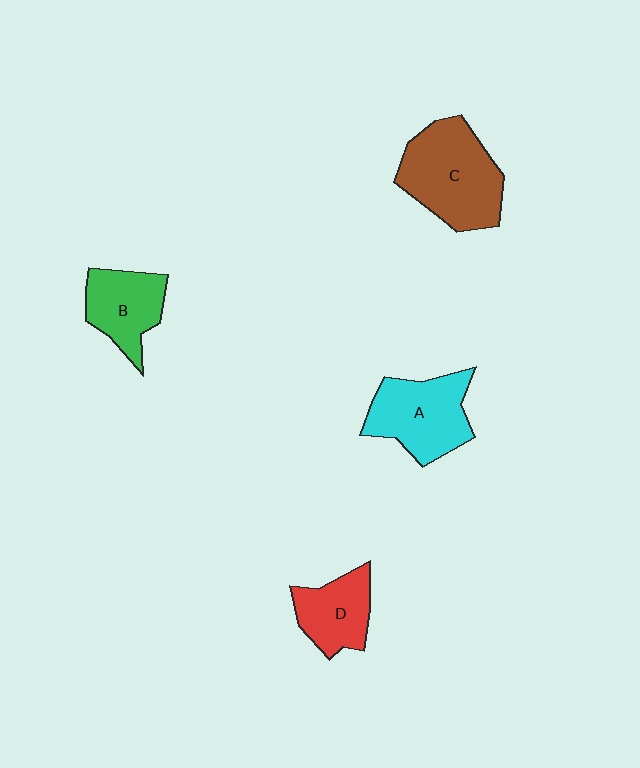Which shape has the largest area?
Shape C (brown).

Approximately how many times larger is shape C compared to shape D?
Approximately 1.7 times.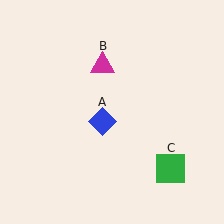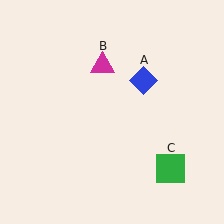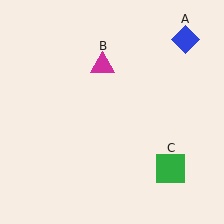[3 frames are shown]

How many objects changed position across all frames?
1 object changed position: blue diamond (object A).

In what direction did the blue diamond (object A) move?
The blue diamond (object A) moved up and to the right.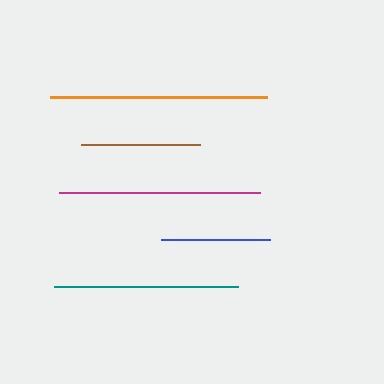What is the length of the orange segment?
The orange segment is approximately 217 pixels long.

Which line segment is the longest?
The orange line is the longest at approximately 217 pixels.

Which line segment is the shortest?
The blue line is the shortest at approximately 110 pixels.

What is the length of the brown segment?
The brown segment is approximately 118 pixels long.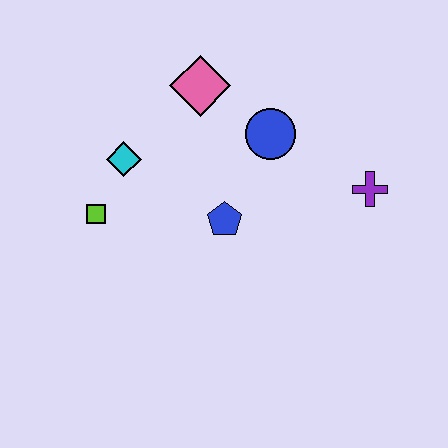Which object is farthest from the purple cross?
The lime square is farthest from the purple cross.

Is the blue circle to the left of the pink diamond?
No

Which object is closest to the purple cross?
The blue circle is closest to the purple cross.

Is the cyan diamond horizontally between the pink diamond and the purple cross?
No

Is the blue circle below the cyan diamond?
No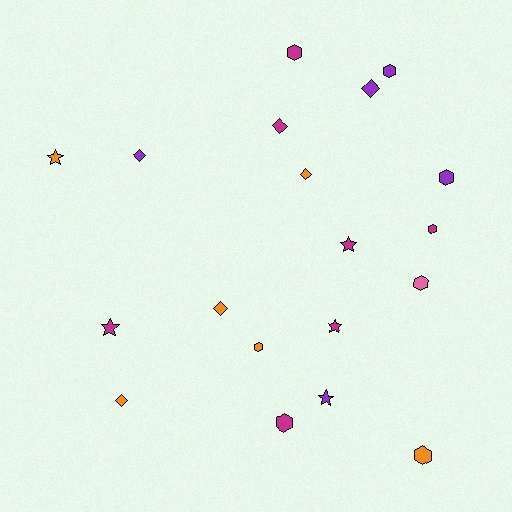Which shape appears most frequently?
Hexagon, with 8 objects.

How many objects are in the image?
There are 19 objects.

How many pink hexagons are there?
There is 1 pink hexagon.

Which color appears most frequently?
Magenta, with 7 objects.